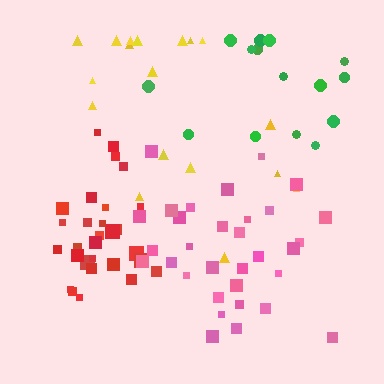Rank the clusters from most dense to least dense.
red, pink, green, yellow.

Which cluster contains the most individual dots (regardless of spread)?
Pink (33).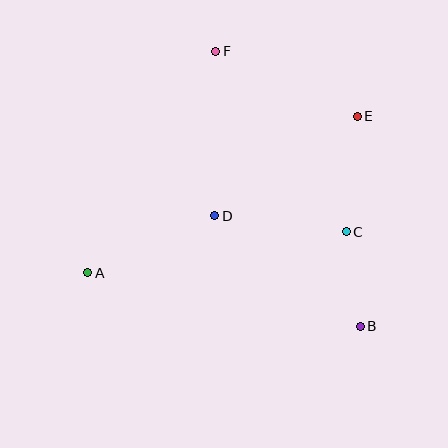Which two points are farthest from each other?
Points A and E are farthest from each other.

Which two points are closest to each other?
Points B and C are closest to each other.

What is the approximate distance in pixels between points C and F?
The distance between C and F is approximately 223 pixels.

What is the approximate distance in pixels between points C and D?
The distance between C and D is approximately 132 pixels.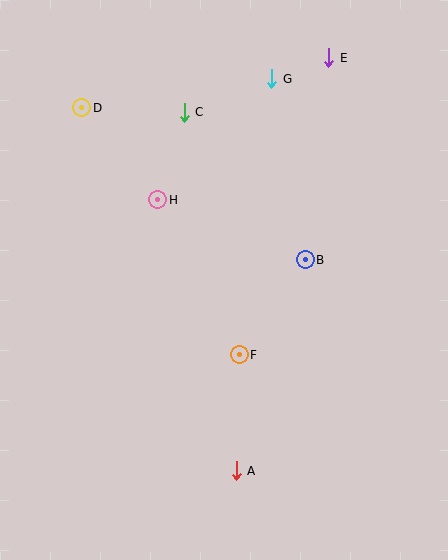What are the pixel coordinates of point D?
Point D is at (82, 108).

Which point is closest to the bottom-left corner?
Point A is closest to the bottom-left corner.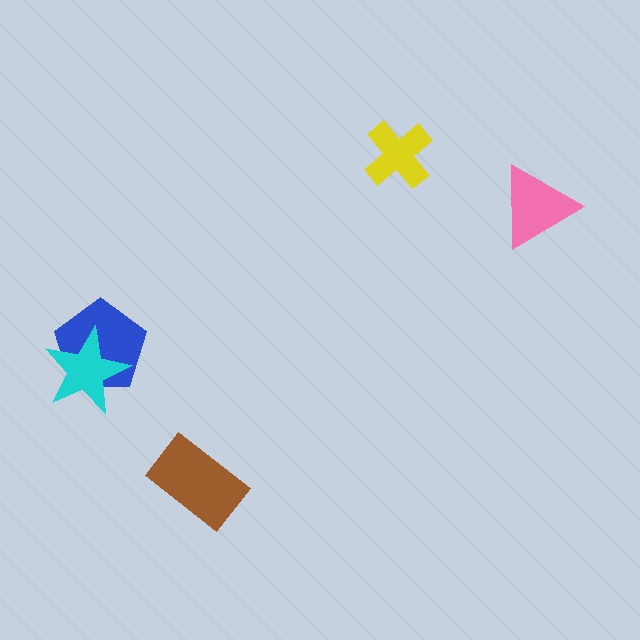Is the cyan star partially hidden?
No, no other shape covers it.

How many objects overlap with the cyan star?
1 object overlaps with the cyan star.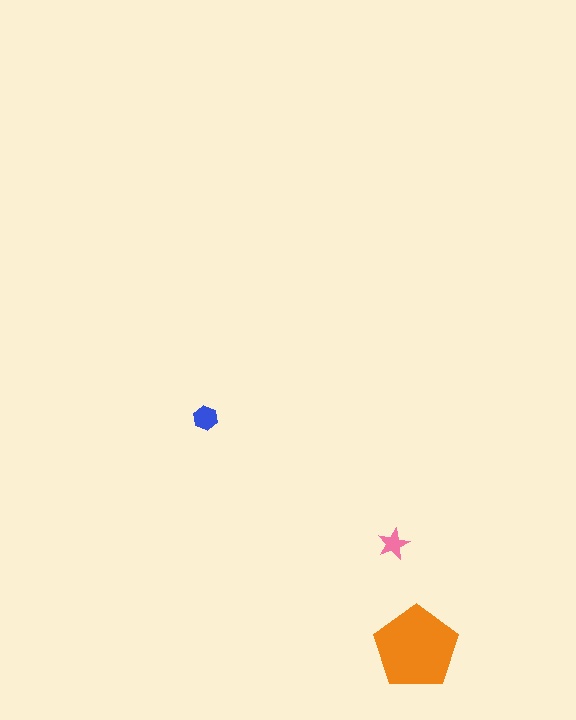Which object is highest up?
The blue hexagon is topmost.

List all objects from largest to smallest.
The orange pentagon, the blue hexagon, the pink star.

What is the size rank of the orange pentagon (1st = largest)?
1st.